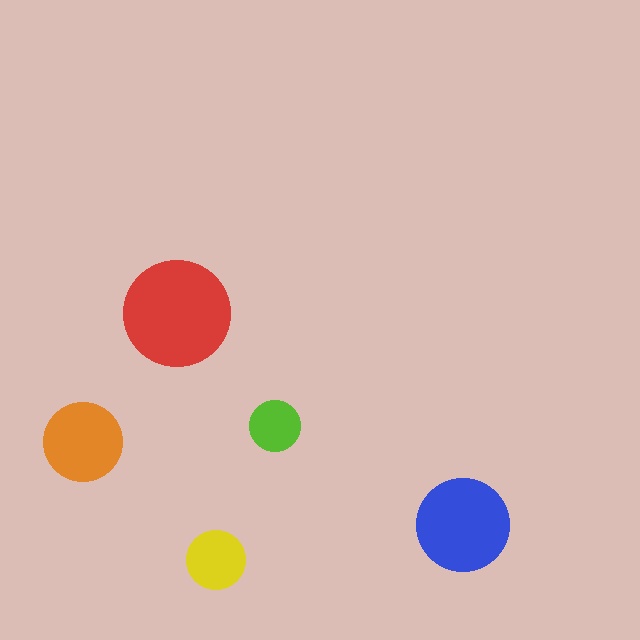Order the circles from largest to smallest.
the red one, the blue one, the orange one, the yellow one, the lime one.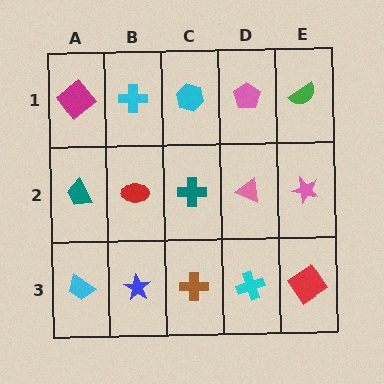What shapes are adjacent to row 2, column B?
A cyan cross (row 1, column B), a blue star (row 3, column B), a teal trapezoid (row 2, column A), a teal cross (row 2, column C).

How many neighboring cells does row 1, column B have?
3.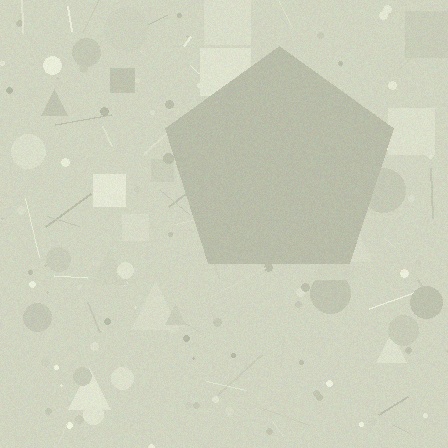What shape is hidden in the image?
A pentagon is hidden in the image.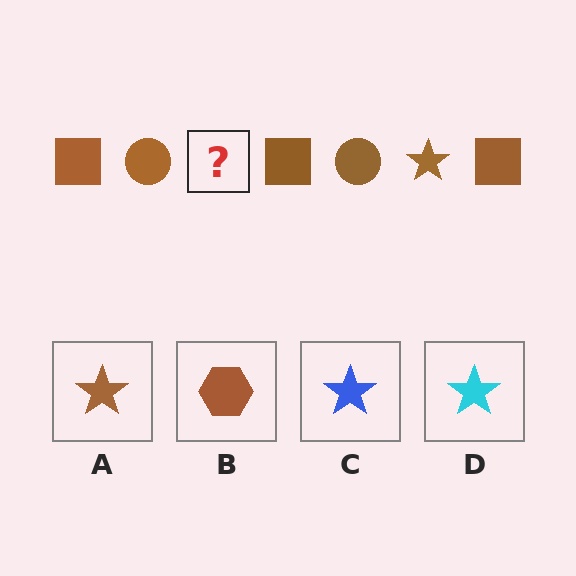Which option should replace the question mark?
Option A.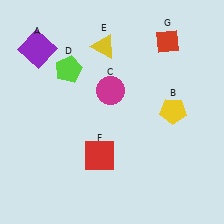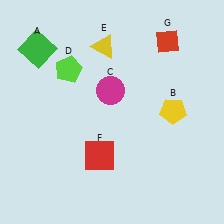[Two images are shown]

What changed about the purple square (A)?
In Image 1, A is purple. In Image 2, it changed to green.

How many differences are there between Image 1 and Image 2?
There is 1 difference between the two images.